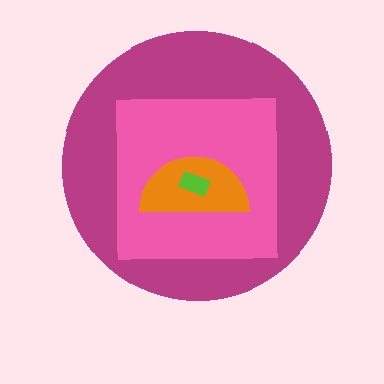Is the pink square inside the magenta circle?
Yes.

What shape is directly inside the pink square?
The orange semicircle.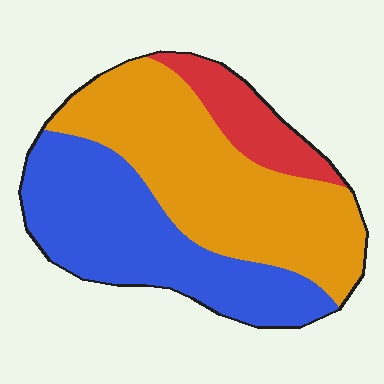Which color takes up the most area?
Orange, at roughly 50%.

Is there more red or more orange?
Orange.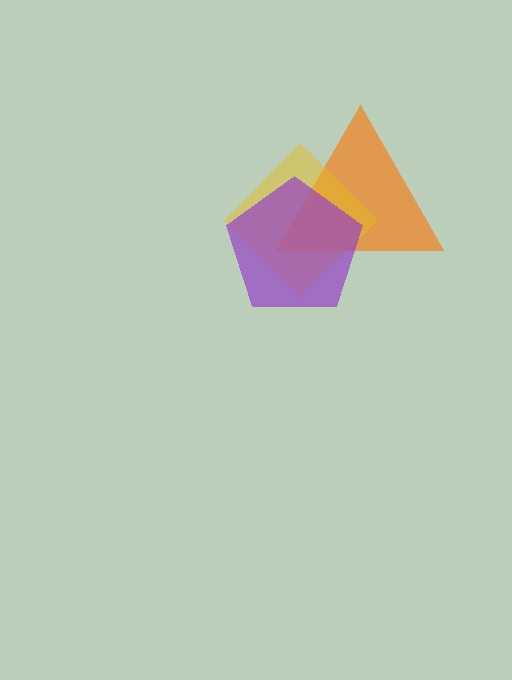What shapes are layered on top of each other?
The layered shapes are: an orange triangle, a yellow diamond, a purple pentagon.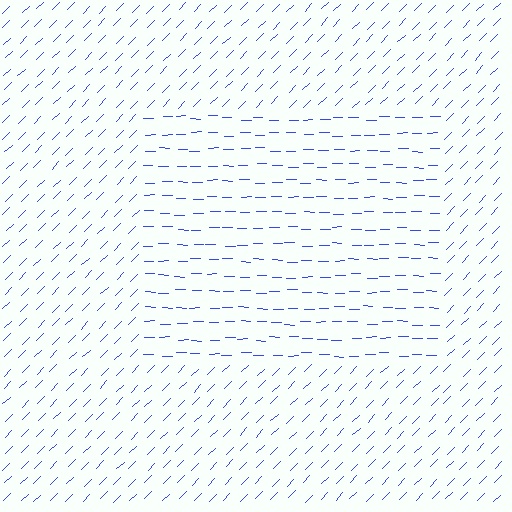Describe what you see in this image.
The image is filled with small blue line segments. A rectangle region in the image has lines oriented differently from the surrounding lines, creating a visible texture boundary.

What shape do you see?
I see a rectangle.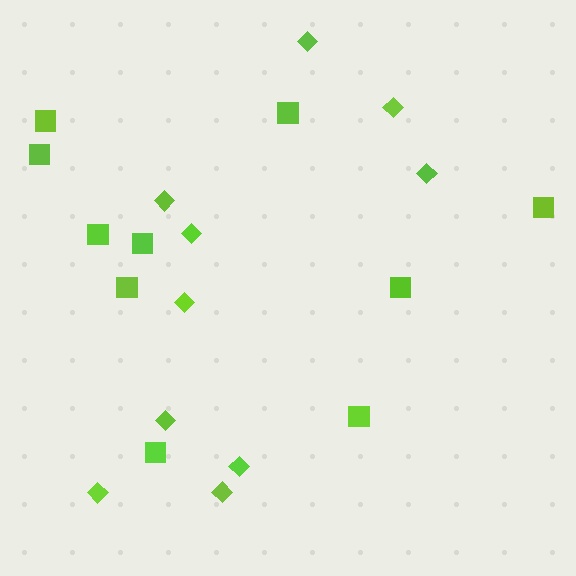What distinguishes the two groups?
There are 2 groups: one group of diamonds (10) and one group of squares (10).